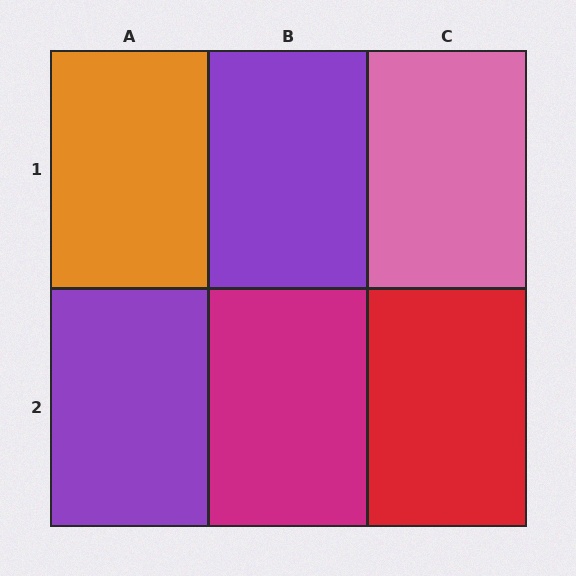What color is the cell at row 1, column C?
Pink.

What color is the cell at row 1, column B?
Purple.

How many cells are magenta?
1 cell is magenta.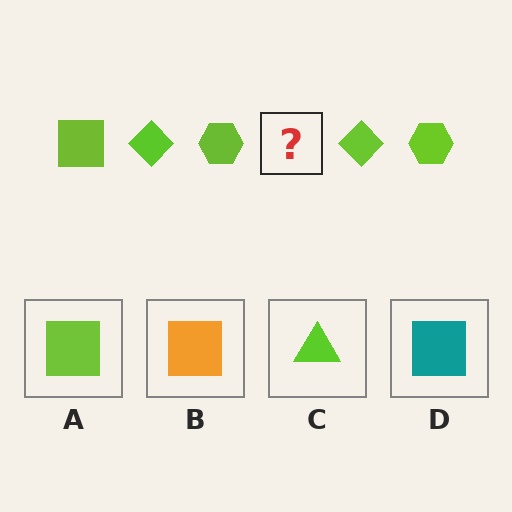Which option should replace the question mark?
Option A.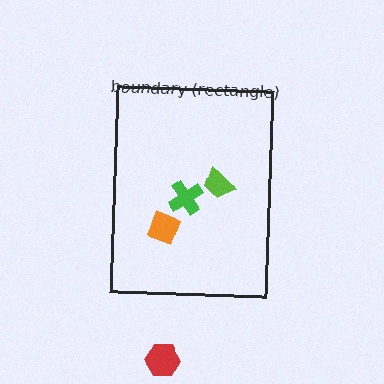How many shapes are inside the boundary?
3 inside, 1 outside.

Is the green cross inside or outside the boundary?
Inside.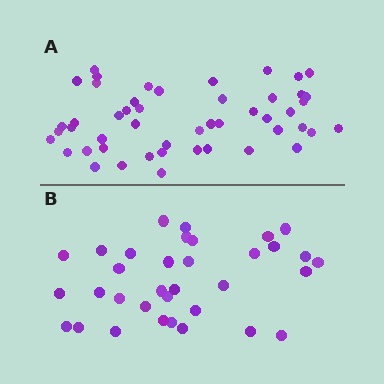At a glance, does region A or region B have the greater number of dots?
Region A (the top region) has more dots.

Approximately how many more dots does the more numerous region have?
Region A has approximately 15 more dots than region B.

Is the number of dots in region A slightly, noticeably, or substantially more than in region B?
Region A has noticeably more, but not dramatically so. The ratio is roughly 1.4 to 1.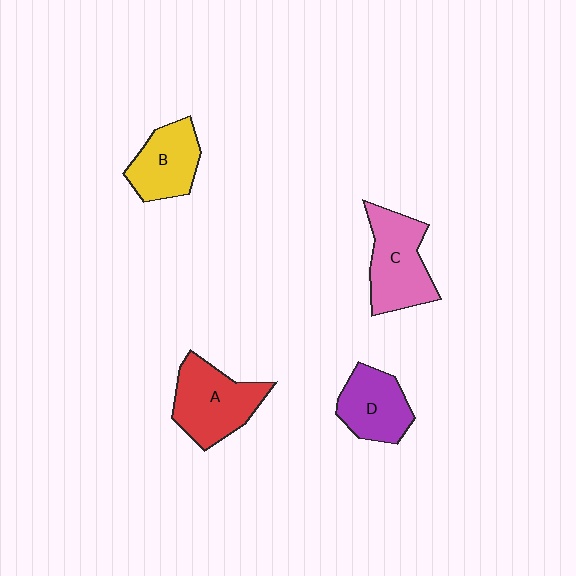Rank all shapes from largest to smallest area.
From largest to smallest: A (red), C (pink), D (purple), B (yellow).